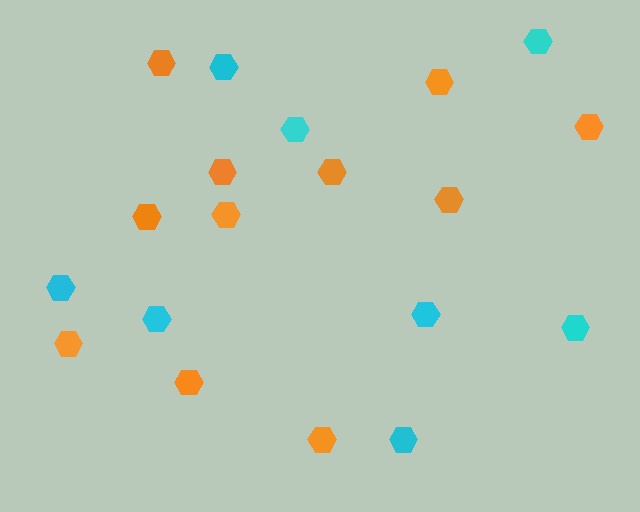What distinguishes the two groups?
There are 2 groups: one group of orange hexagons (11) and one group of cyan hexagons (8).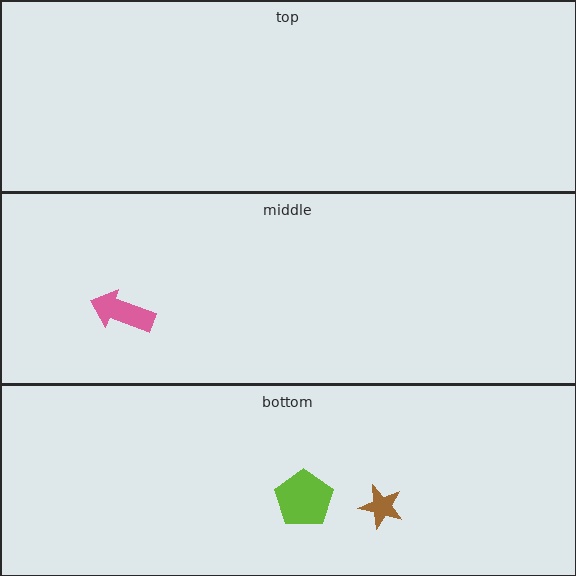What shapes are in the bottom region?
The lime pentagon, the brown star.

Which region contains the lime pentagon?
The bottom region.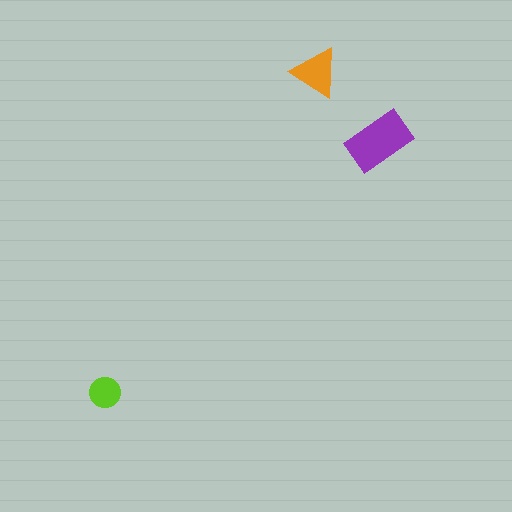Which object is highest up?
The orange triangle is topmost.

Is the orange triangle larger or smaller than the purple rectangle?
Smaller.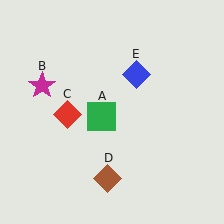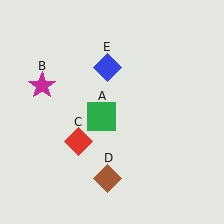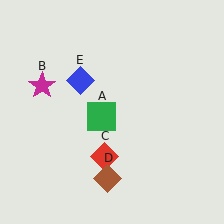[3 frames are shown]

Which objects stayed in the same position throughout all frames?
Green square (object A) and magenta star (object B) and brown diamond (object D) remained stationary.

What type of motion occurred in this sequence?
The red diamond (object C), blue diamond (object E) rotated counterclockwise around the center of the scene.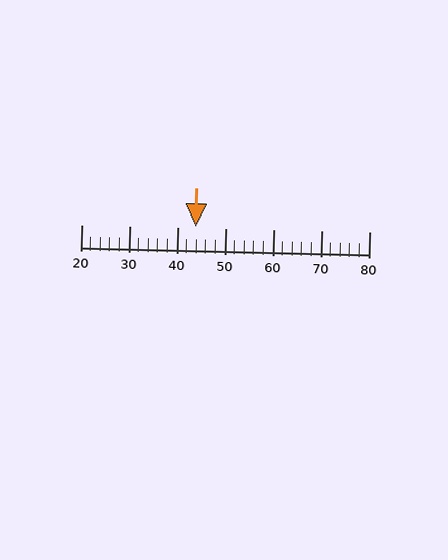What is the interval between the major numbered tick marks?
The major tick marks are spaced 10 units apart.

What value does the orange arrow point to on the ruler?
The orange arrow points to approximately 44.